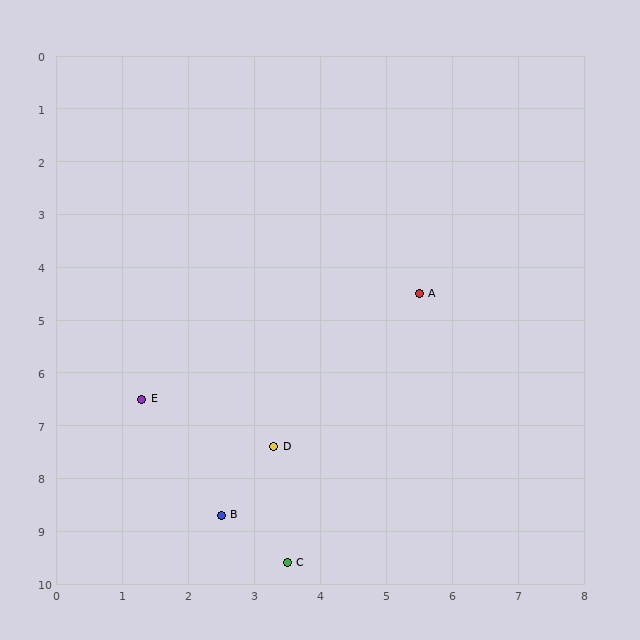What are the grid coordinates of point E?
Point E is at approximately (1.3, 6.5).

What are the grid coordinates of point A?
Point A is at approximately (5.5, 4.5).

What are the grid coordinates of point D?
Point D is at approximately (3.3, 7.4).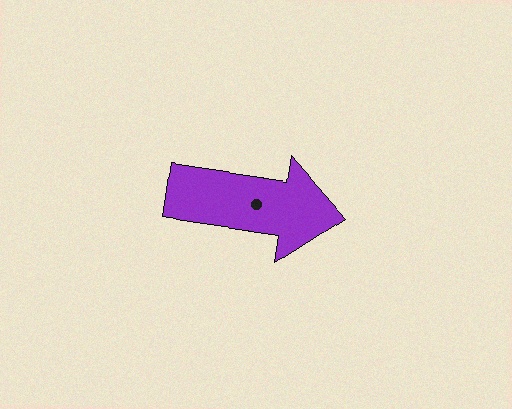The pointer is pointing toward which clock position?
Roughly 3 o'clock.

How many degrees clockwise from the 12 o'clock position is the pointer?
Approximately 98 degrees.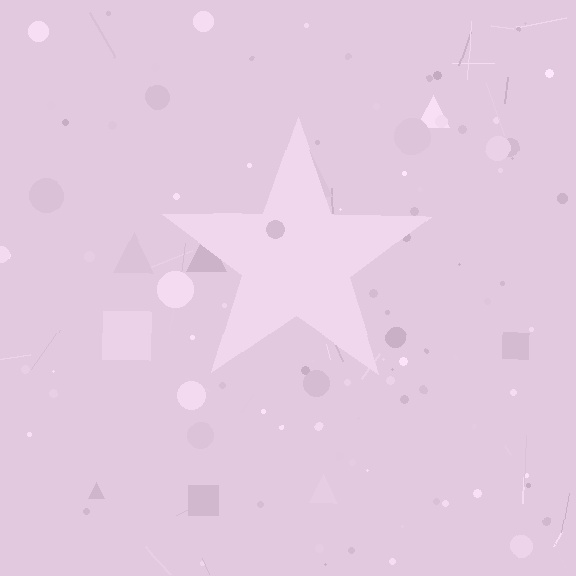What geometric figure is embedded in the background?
A star is embedded in the background.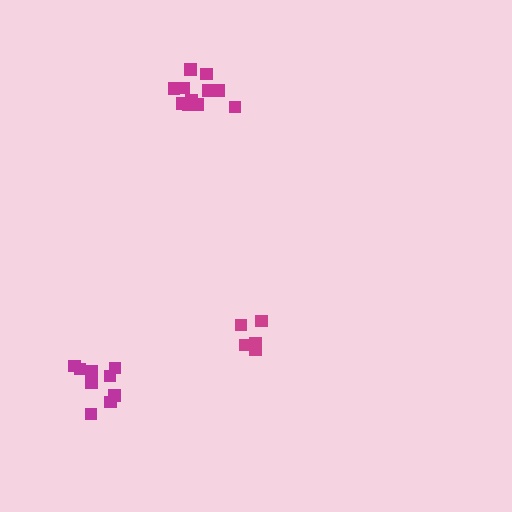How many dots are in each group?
Group 1: 11 dots, Group 2: 5 dots, Group 3: 9 dots (25 total).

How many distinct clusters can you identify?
There are 3 distinct clusters.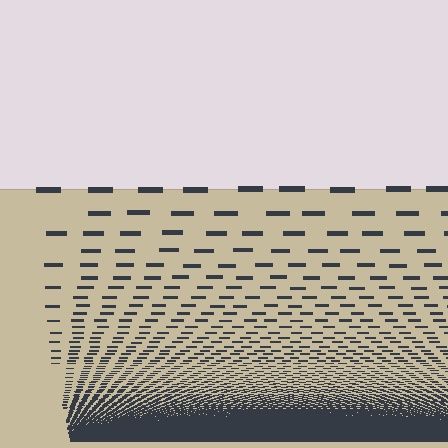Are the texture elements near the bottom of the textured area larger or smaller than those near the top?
Smaller. The gradient is inverted — elements near the bottom are smaller and denser.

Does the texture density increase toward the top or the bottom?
Density increases toward the bottom.